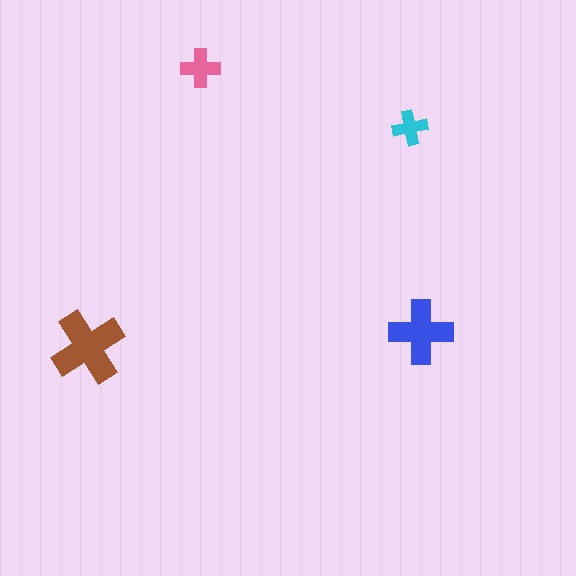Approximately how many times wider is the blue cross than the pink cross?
About 1.5 times wider.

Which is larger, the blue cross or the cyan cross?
The blue one.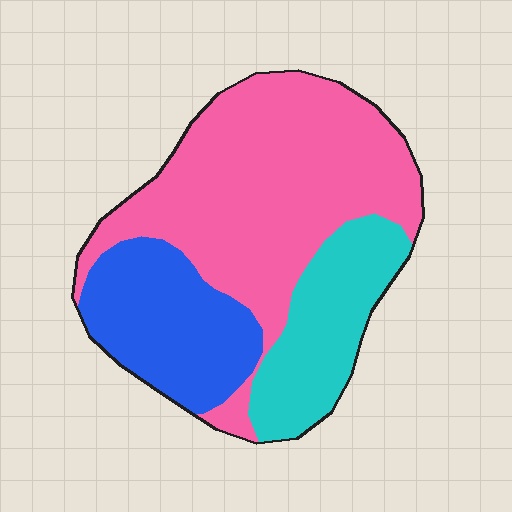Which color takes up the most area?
Pink, at roughly 55%.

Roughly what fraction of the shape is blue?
Blue takes up between a sixth and a third of the shape.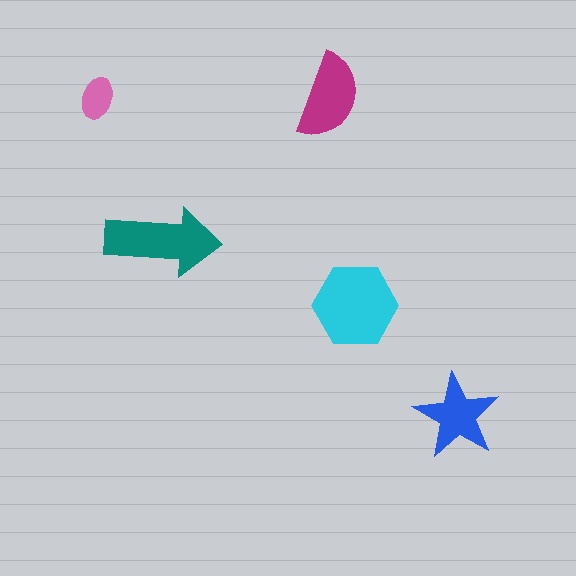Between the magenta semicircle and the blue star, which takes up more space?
The magenta semicircle.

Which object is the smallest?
The pink ellipse.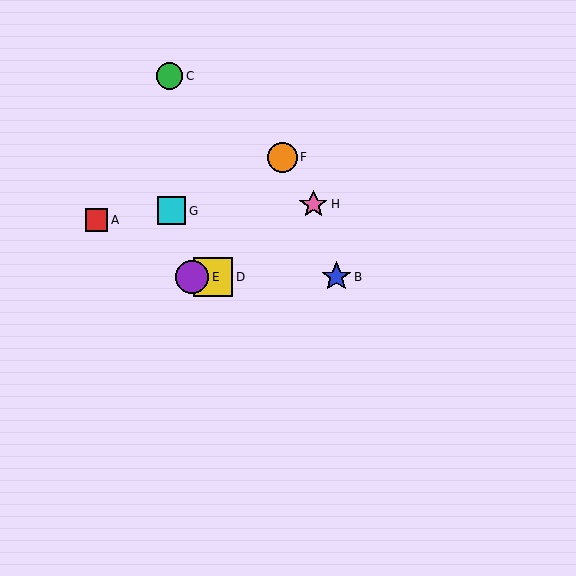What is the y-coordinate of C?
Object C is at y≈76.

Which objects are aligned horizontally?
Objects B, D, E are aligned horizontally.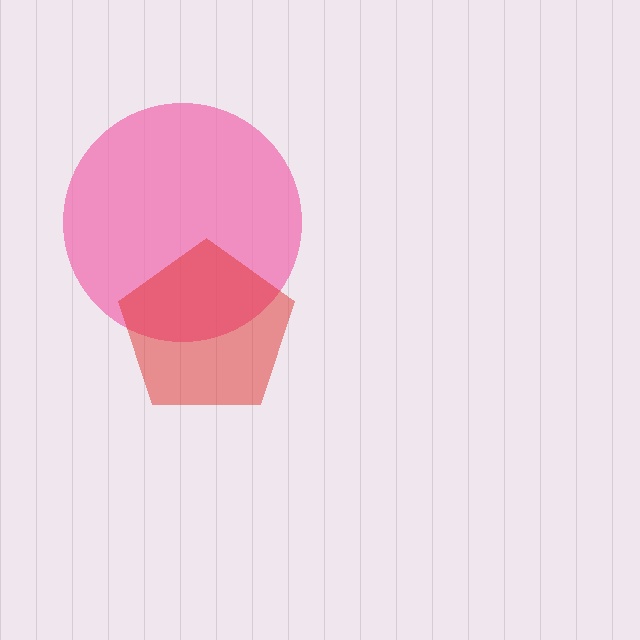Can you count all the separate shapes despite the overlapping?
Yes, there are 2 separate shapes.